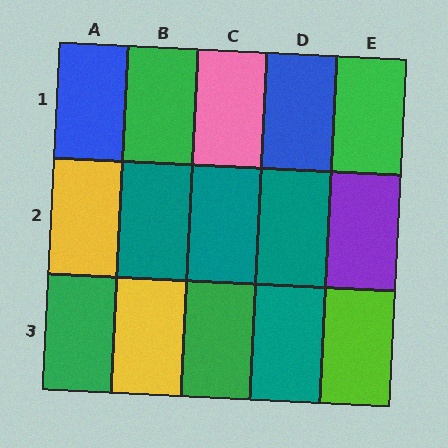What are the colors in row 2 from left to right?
Yellow, teal, teal, teal, purple.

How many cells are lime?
1 cell is lime.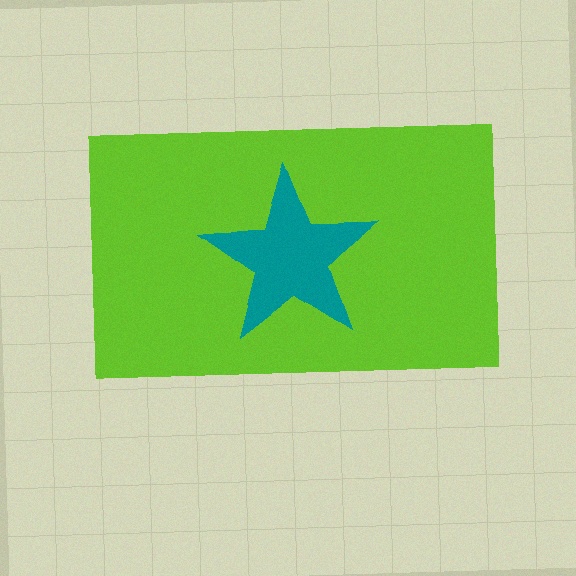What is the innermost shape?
The teal star.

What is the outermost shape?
The lime rectangle.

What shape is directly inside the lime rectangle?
The teal star.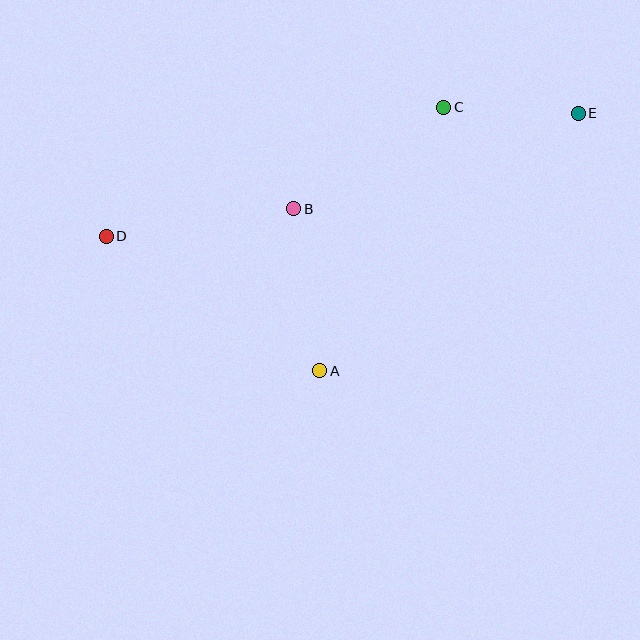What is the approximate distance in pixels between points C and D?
The distance between C and D is approximately 361 pixels.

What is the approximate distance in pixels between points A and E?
The distance between A and E is approximately 365 pixels.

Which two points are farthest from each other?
Points D and E are farthest from each other.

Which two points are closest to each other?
Points C and E are closest to each other.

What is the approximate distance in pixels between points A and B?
The distance between A and B is approximately 164 pixels.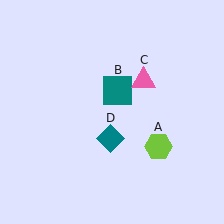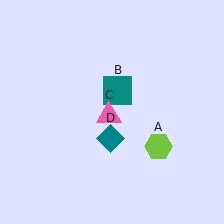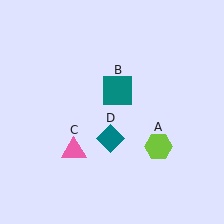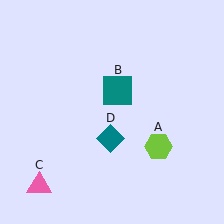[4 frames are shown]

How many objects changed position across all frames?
1 object changed position: pink triangle (object C).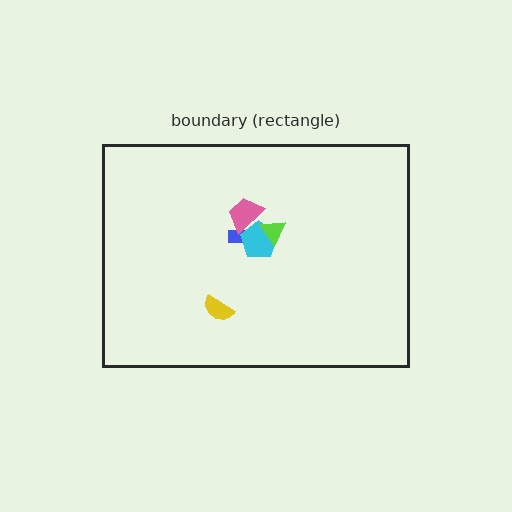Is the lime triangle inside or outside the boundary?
Inside.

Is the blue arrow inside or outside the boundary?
Inside.